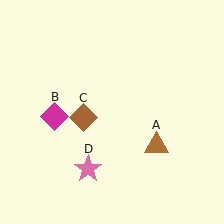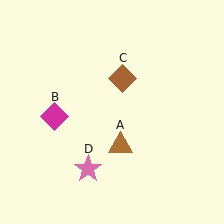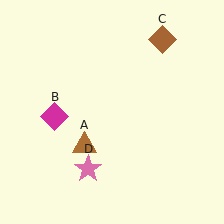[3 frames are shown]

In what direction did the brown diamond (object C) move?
The brown diamond (object C) moved up and to the right.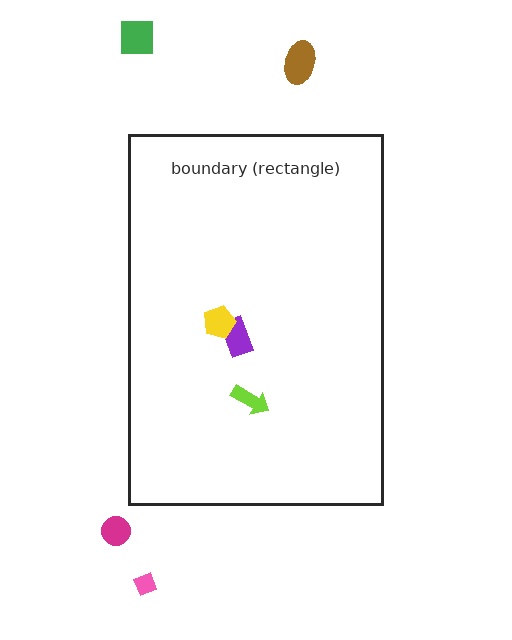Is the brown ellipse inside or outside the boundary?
Outside.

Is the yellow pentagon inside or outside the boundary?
Inside.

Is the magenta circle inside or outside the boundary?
Outside.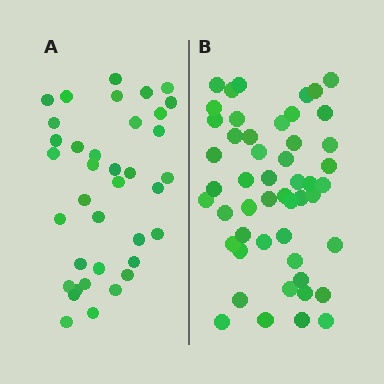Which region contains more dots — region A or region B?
Region B (the right region) has more dots.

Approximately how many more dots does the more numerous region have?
Region B has approximately 15 more dots than region A.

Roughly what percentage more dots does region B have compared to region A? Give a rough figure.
About 35% more.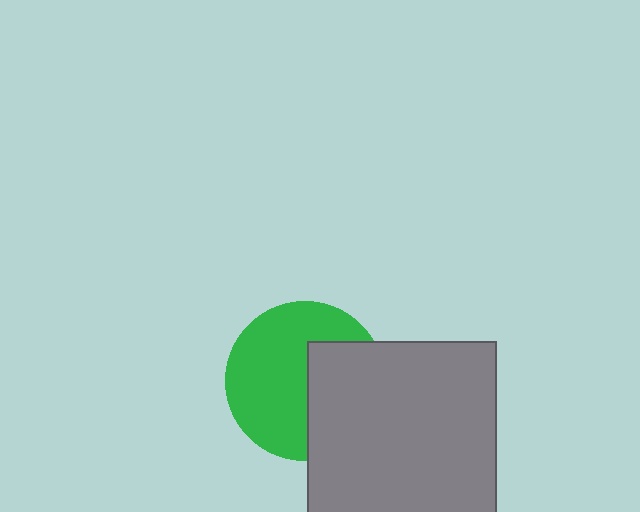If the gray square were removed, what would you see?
You would see the complete green circle.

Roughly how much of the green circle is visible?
About half of it is visible (roughly 61%).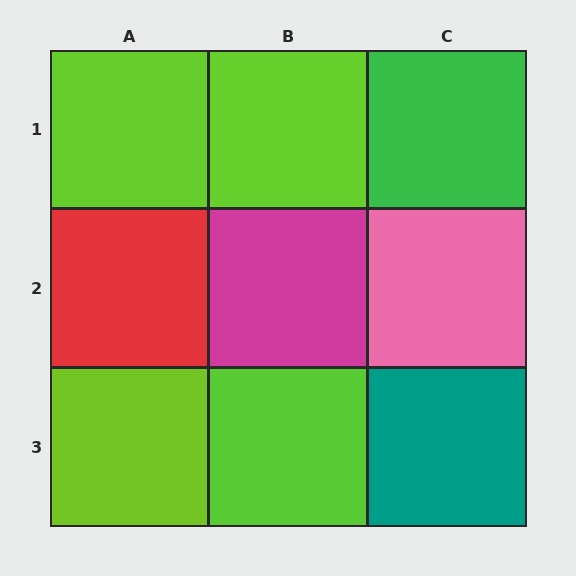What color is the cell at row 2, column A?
Red.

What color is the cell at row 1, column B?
Lime.